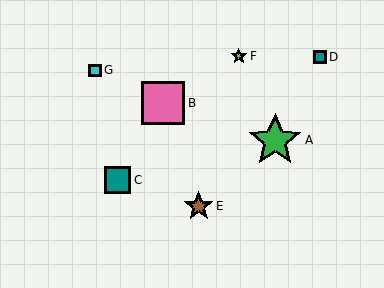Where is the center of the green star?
The center of the green star is at (275, 140).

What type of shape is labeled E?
Shape E is a brown star.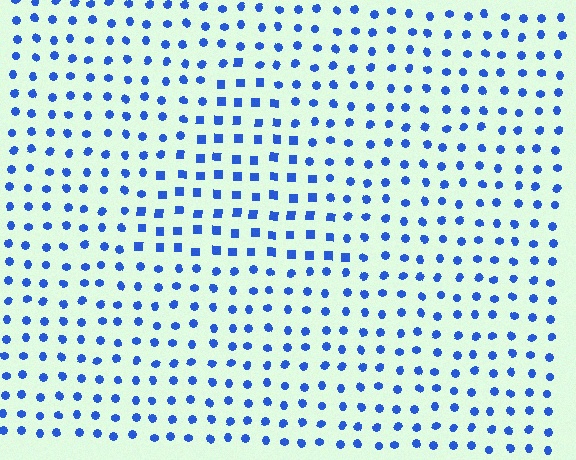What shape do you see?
I see a triangle.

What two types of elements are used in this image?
The image uses squares inside the triangle region and circles outside it.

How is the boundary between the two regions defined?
The boundary is defined by a change in element shape: squares inside vs. circles outside. All elements share the same color and spacing.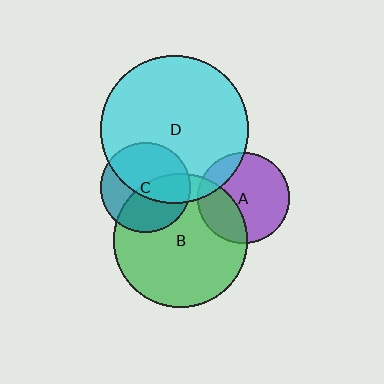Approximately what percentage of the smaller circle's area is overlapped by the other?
Approximately 55%.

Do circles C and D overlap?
Yes.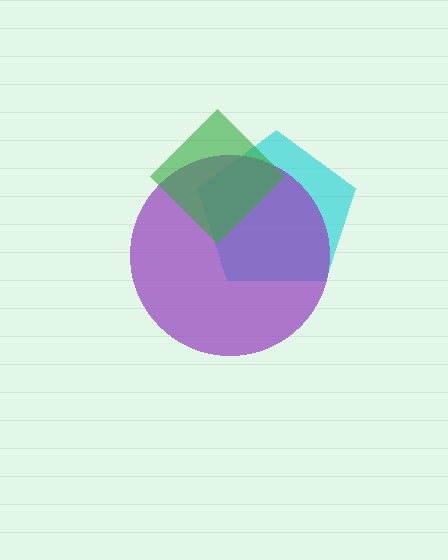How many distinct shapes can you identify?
There are 3 distinct shapes: a cyan pentagon, a purple circle, a green diamond.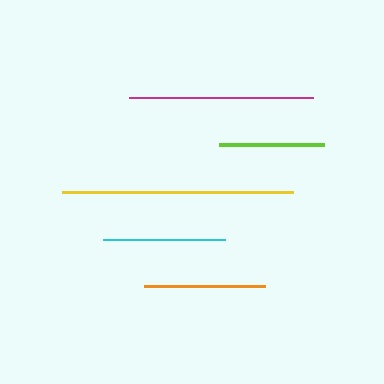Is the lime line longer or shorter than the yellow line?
The yellow line is longer than the lime line.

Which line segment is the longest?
The yellow line is the longest at approximately 230 pixels.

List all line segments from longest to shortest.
From longest to shortest: yellow, magenta, cyan, orange, lime.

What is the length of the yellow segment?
The yellow segment is approximately 230 pixels long.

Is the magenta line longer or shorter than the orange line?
The magenta line is longer than the orange line.